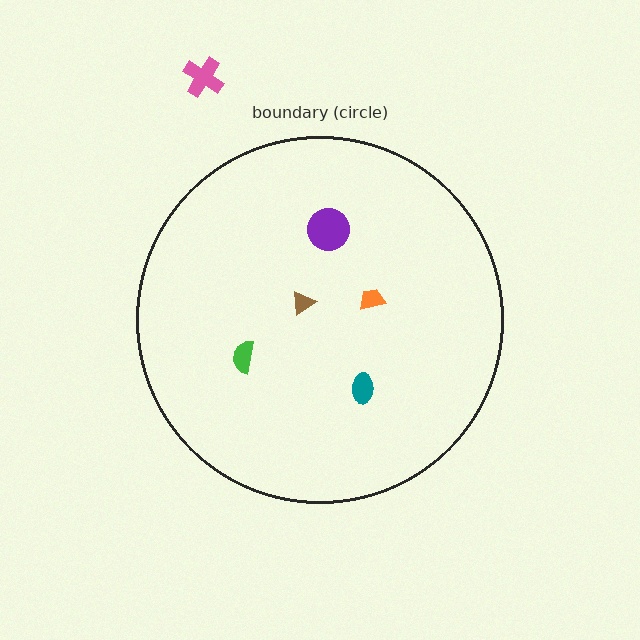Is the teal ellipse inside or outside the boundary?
Inside.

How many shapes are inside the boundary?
5 inside, 1 outside.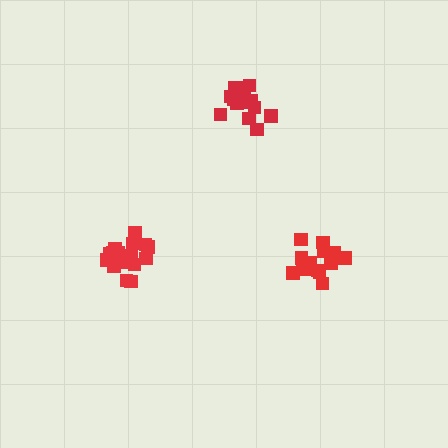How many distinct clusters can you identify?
There are 3 distinct clusters.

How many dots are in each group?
Group 1: 19 dots, Group 2: 15 dots, Group 3: 18 dots (52 total).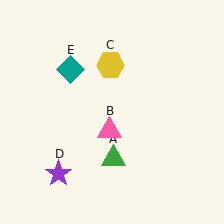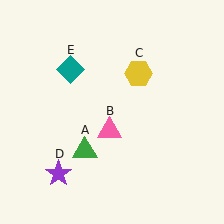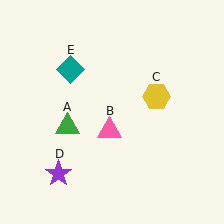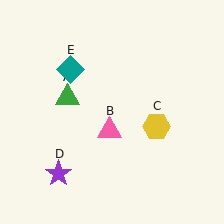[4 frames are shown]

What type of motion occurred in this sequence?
The green triangle (object A), yellow hexagon (object C) rotated clockwise around the center of the scene.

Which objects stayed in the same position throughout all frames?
Pink triangle (object B) and purple star (object D) and teal diamond (object E) remained stationary.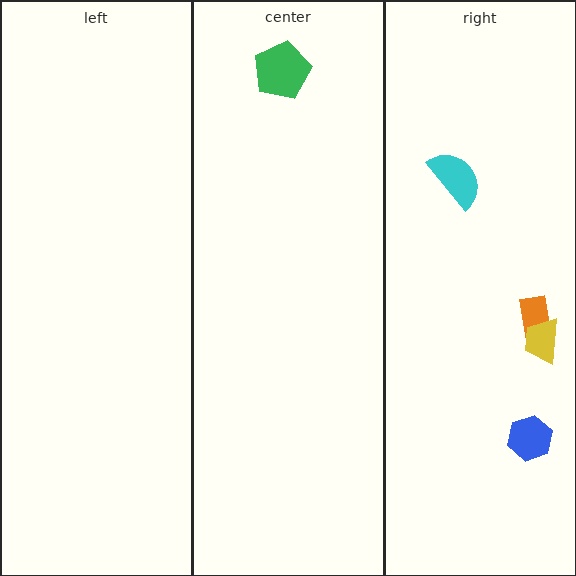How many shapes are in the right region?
4.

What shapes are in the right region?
The blue hexagon, the cyan semicircle, the orange rectangle, the yellow trapezoid.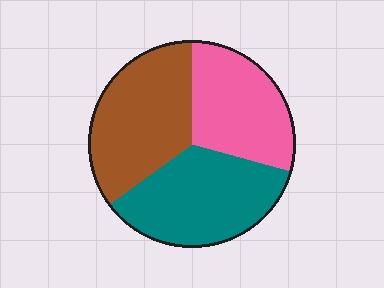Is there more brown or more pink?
Brown.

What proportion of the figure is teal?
Teal covers about 35% of the figure.